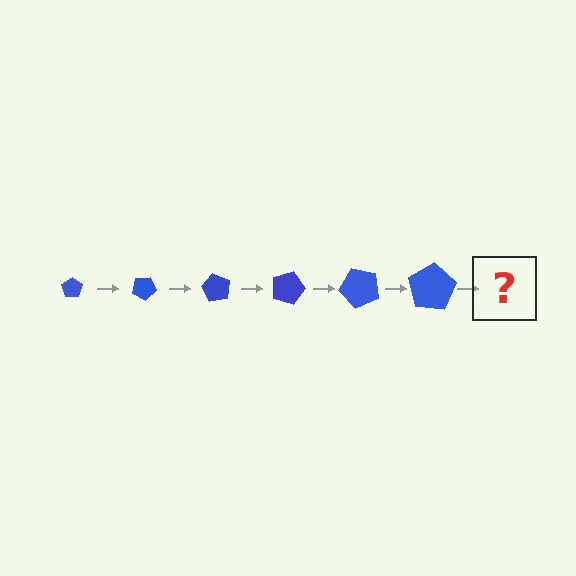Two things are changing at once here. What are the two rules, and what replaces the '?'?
The two rules are that the pentagon grows larger each step and it rotates 30 degrees each step. The '?' should be a pentagon, larger than the previous one and rotated 180 degrees from the start.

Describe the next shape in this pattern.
It should be a pentagon, larger than the previous one and rotated 180 degrees from the start.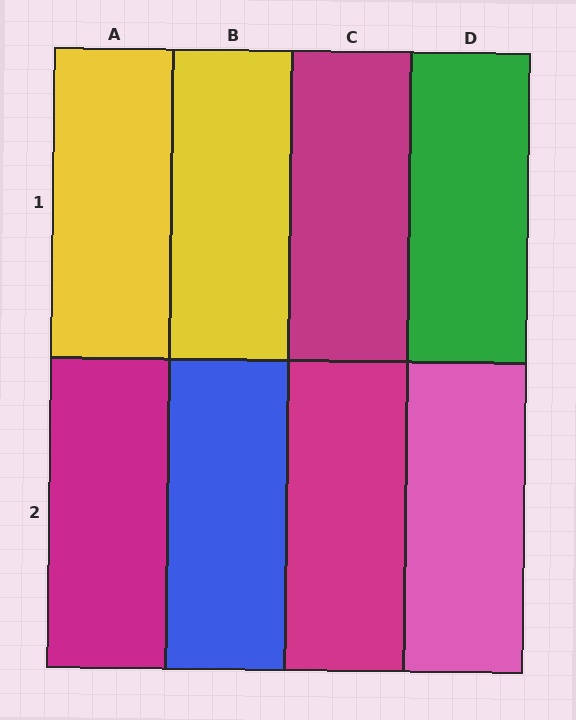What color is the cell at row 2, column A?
Magenta.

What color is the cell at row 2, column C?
Magenta.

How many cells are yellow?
2 cells are yellow.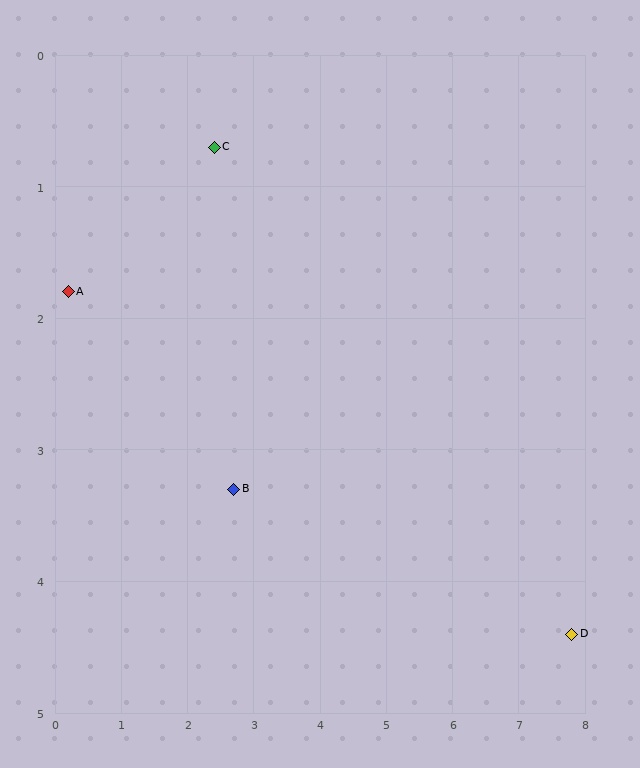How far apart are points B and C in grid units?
Points B and C are about 2.6 grid units apart.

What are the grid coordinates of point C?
Point C is at approximately (2.4, 0.7).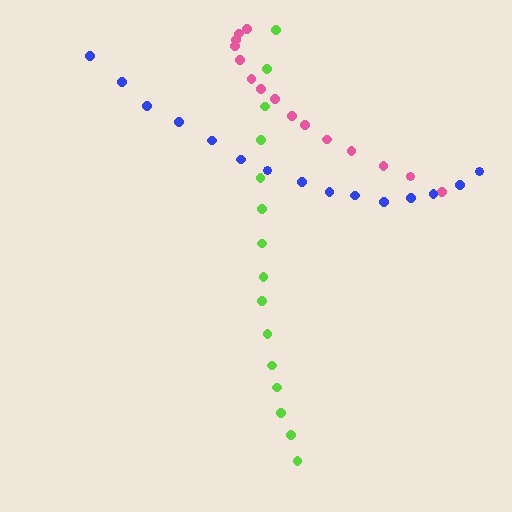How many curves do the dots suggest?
There are 3 distinct paths.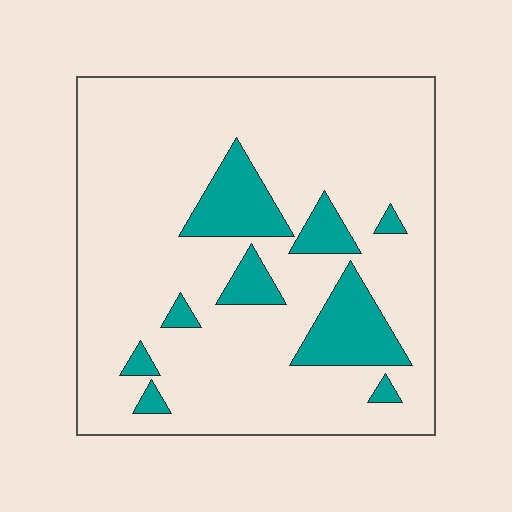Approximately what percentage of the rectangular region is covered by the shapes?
Approximately 15%.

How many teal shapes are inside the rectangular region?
9.